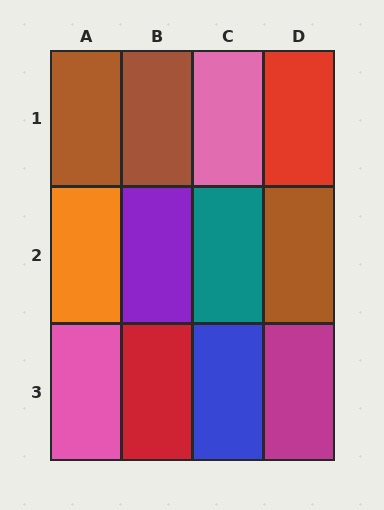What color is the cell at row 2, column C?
Teal.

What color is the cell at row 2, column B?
Purple.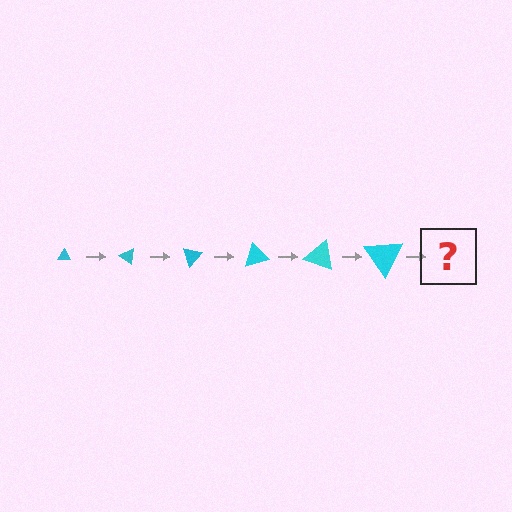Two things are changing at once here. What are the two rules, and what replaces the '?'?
The two rules are that the triangle grows larger each step and it rotates 35 degrees each step. The '?' should be a triangle, larger than the previous one and rotated 210 degrees from the start.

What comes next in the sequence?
The next element should be a triangle, larger than the previous one and rotated 210 degrees from the start.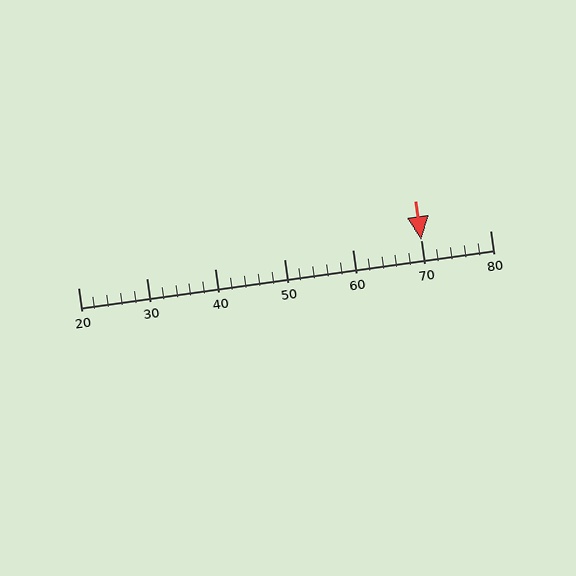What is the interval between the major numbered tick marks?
The major tick marks are spaced 10 units apart.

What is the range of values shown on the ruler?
The ruler shows values from 20 to 80.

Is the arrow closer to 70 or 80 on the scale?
The arrow is closer to 70.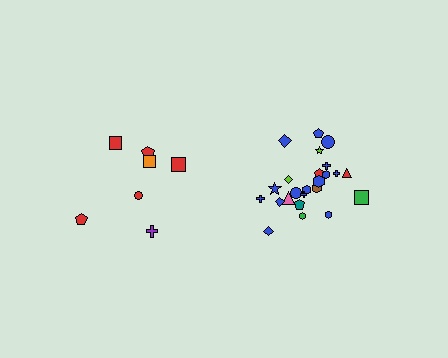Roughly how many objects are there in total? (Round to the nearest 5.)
Roughly 30 objects in total.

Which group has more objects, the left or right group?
The right group.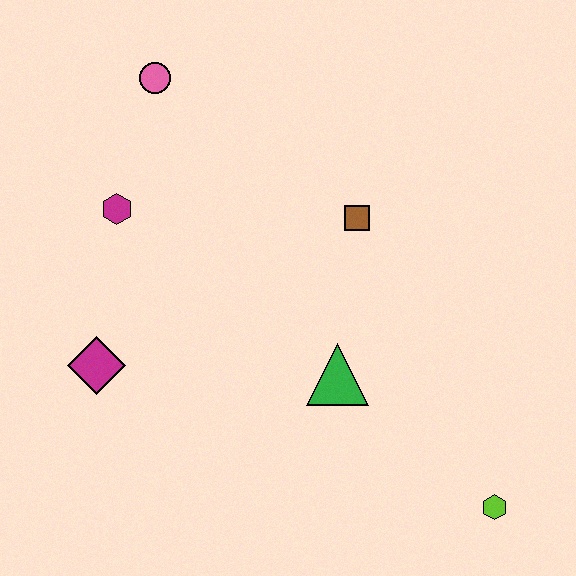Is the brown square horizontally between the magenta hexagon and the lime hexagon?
Yes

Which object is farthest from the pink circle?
The lime hexagon is farthest from the pink circle.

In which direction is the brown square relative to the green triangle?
The brown square is above the green triangle.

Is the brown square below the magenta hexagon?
Yes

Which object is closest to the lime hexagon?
The green triangle is closest to the lime hexagon.